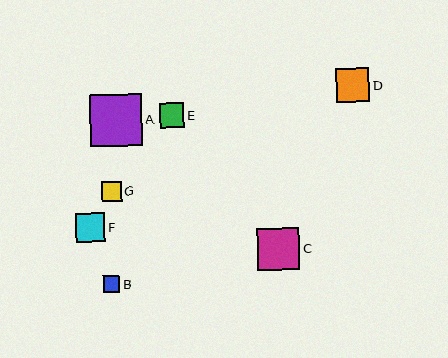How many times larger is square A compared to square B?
Square A is approximately 3.2 times the size of square B.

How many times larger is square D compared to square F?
Square D is approximately 1.2 times the size of square F.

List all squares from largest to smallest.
From largest to smallest: A, C, D, F, E, G, B.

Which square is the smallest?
Square B is the smallest with a size of approximately 17 pixels.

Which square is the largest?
Square A is the largest with a size of approximately 53 pixels.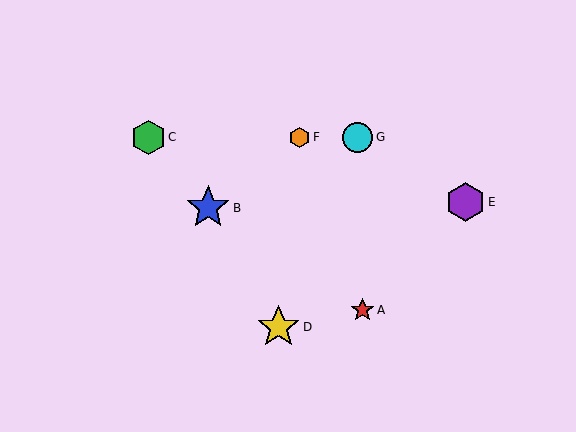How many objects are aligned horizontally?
3 objects (C, F, G) are aligned horizontally.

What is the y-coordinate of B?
Object B is at y≈208.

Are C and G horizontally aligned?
Yes, both are at y≈137.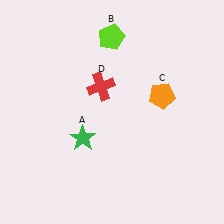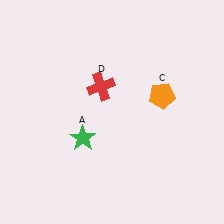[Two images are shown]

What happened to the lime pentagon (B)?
The lime pentagon (B) was removed in Image 2. It was in the top-left area of Image 1.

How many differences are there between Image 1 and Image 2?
There is 1 difference between the two images.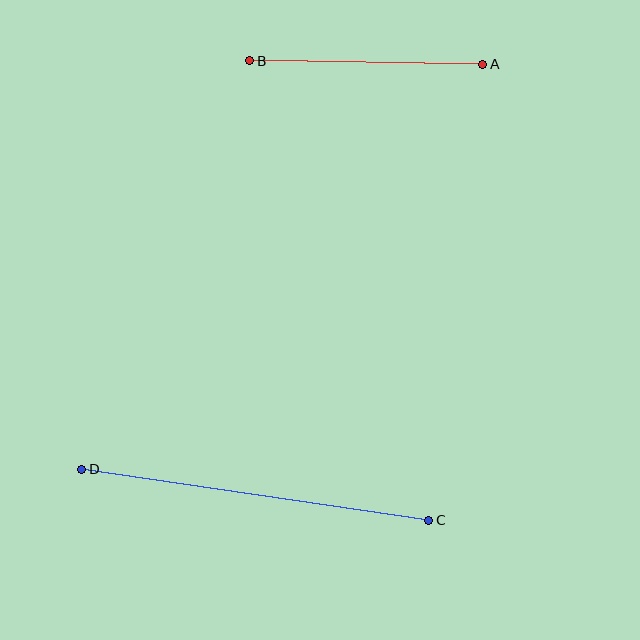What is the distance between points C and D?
The distance is approximately 351 pixels.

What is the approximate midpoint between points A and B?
The midpoint is at approximately (366, 62) pixels.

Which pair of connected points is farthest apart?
Points C and D are farthest apart.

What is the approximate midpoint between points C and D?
The midpoint is at approximately (255, 495) pixels.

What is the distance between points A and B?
The distance is approximately 233 pixels.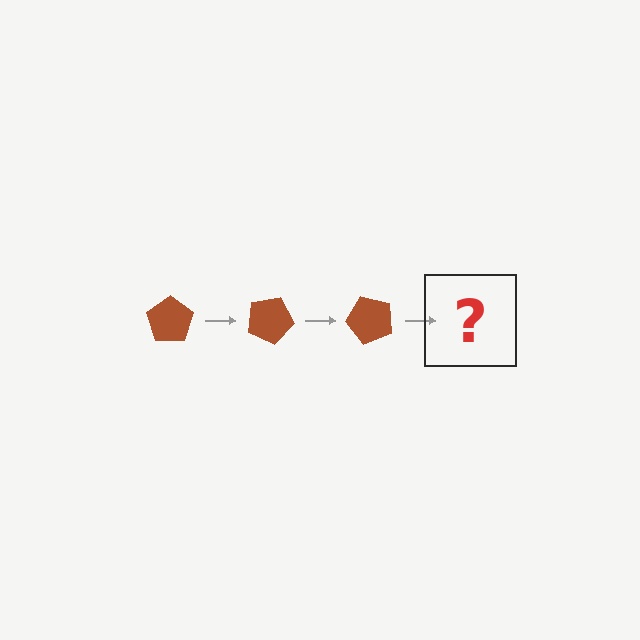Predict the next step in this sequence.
The next step is a brown pentagon rotated 75 degrees.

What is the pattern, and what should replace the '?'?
The pattern is that the pentagon rotates 25 degrees each step. The '?' should be a brown pentagon rotated 75 degrees.